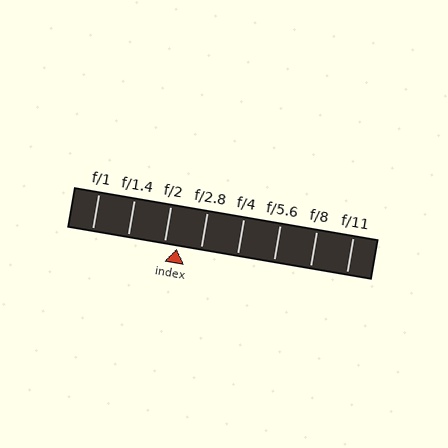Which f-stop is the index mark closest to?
The index mark is closest to f/2.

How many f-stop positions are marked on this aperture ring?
There are 8 f-stop positions marked.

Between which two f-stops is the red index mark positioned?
The index mark is between f/2 and f/2.8.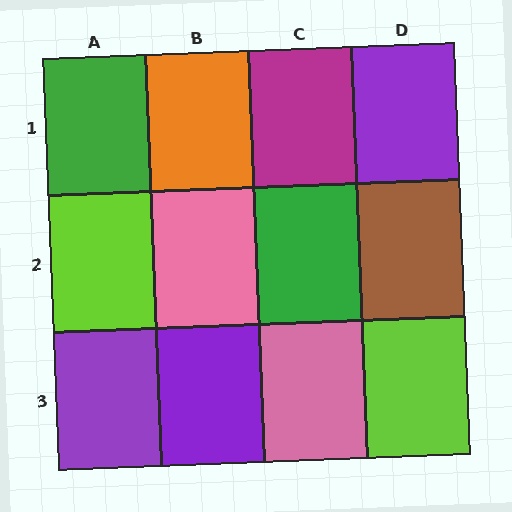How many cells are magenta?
1 cell is magenta.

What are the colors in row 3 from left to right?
Purple, purple, pink, lime.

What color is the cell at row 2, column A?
Lime.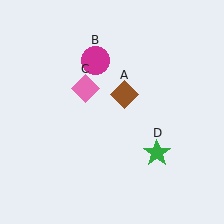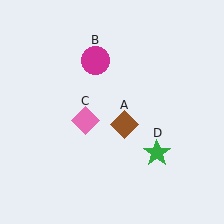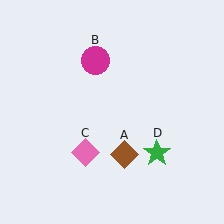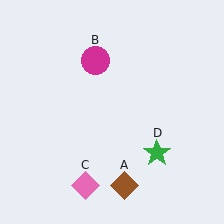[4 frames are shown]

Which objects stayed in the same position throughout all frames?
Magenta circle (object B) and green star (object D) remained stationary.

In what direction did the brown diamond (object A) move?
The brown diamond (object A) moved down.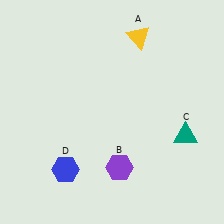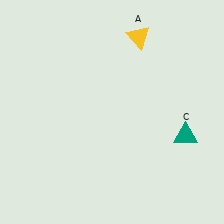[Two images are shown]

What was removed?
The blue hexagon (D), the purple hexagon (B) were removed in Image 2.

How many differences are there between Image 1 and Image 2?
There are 2 differences between the two images.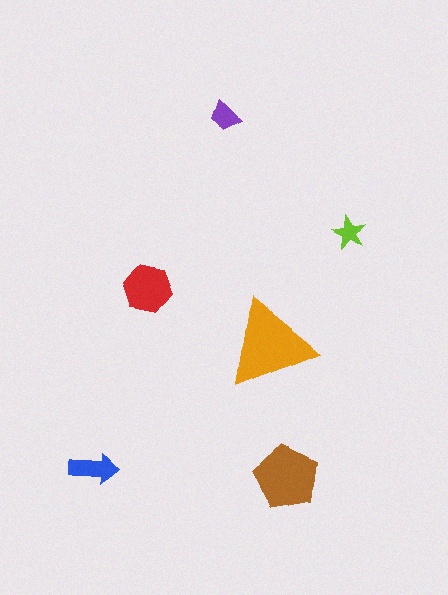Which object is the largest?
The orange triangle.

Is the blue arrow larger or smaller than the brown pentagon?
Smaller.